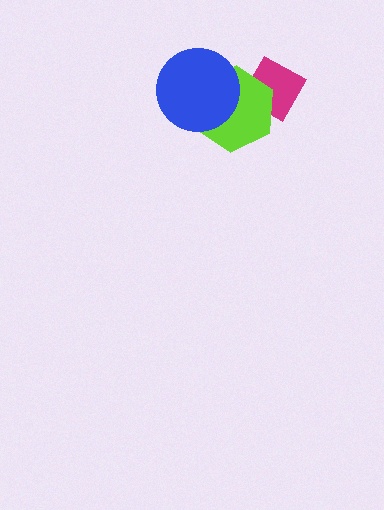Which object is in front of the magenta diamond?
The lime hexagon is in front of the magenta diamond.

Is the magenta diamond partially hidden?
Yes, it is partially covered by another shape.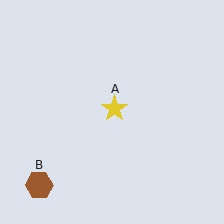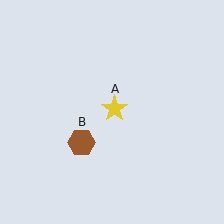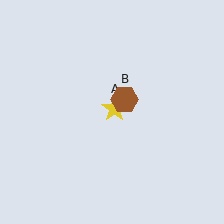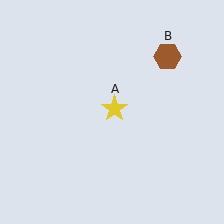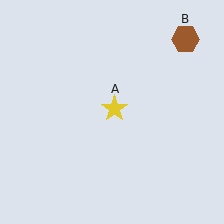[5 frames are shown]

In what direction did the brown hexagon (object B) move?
The brown hexagon (object B) moved up and to the right.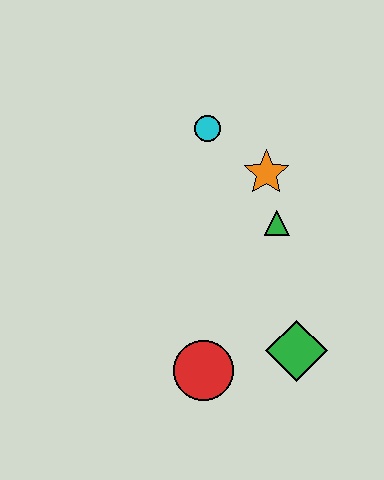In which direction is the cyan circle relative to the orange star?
The cyan circle is to the left of the orange star.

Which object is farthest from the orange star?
The red circle is farthest from the orange star.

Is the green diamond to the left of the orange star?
No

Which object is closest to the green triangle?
The orange star is closest to the green triangle.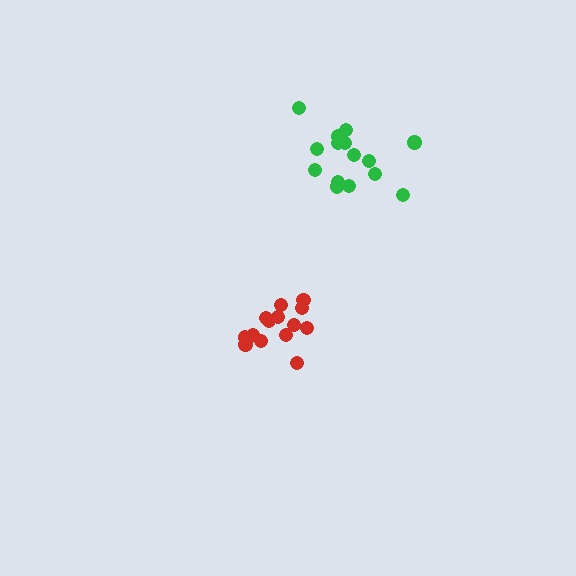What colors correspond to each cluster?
The clusters are colored: red, green.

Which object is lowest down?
The red cluster is bottommost.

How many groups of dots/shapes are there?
There are 2 groups.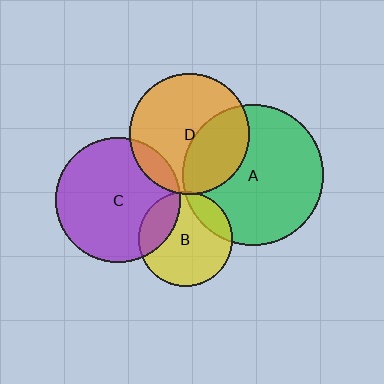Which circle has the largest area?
Circle A (green).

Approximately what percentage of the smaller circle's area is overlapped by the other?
Approximately 15%.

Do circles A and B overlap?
Yes.